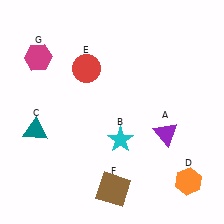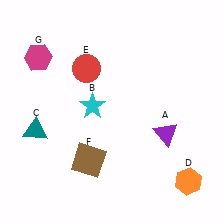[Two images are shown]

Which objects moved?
The objects that moved are: the cyan star (B), the brown square (F).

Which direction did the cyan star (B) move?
The cyan star (B) moved up.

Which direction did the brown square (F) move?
The brown square (F) moved up.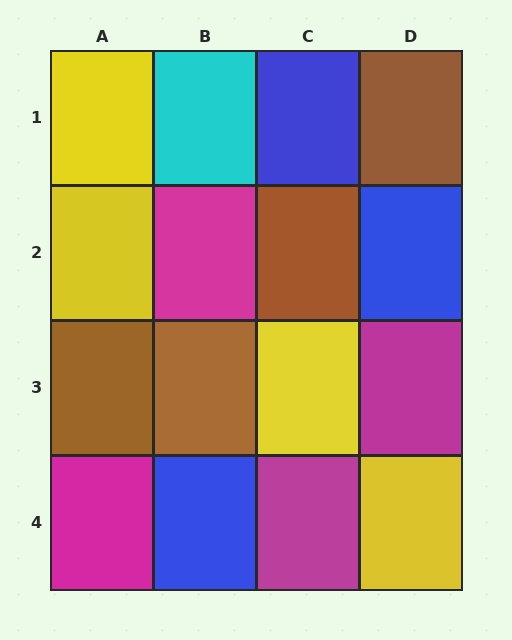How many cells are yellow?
4 cells are yellow.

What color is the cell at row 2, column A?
Yellow.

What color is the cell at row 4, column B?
Blue.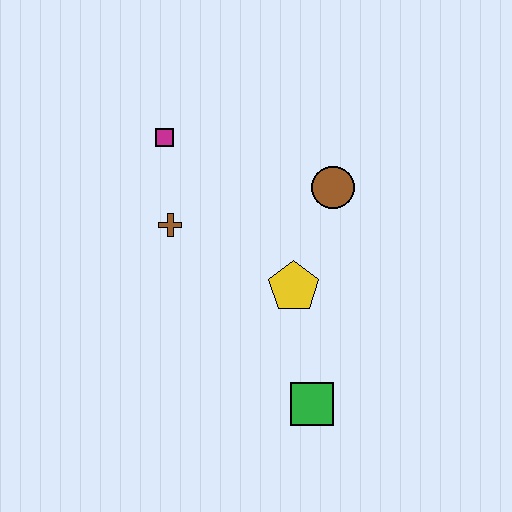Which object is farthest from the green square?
The magenta square is farthest from the green square.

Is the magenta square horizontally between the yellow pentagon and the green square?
No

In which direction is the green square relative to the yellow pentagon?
The green square is below the yellow pentagon.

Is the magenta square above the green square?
Yes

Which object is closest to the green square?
The yellow pentagon is closest to the green square.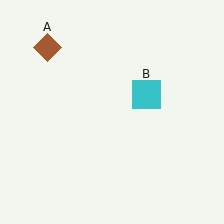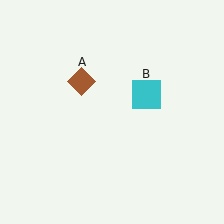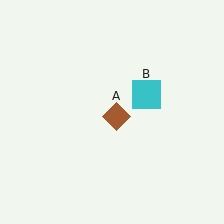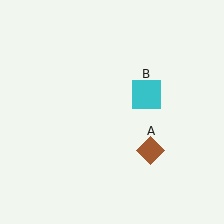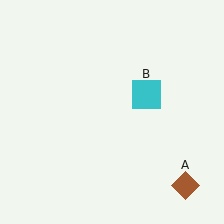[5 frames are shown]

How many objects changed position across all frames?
1 object changed position: brown diamond (object A).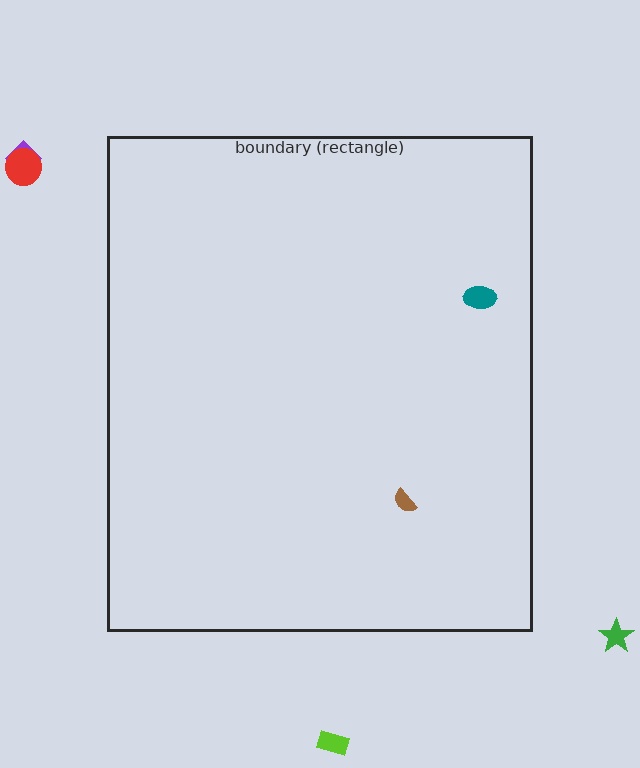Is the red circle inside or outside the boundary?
Outside.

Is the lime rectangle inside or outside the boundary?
Outside.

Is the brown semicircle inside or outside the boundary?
Inside.